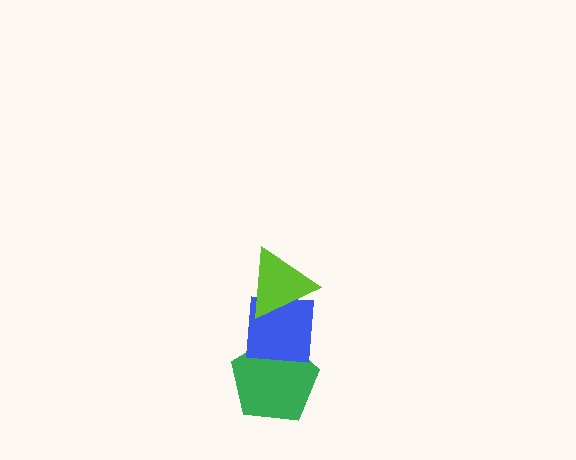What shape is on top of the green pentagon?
The blue square is on top of the green pentagon.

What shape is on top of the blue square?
The lime triangle is on top of the blue square.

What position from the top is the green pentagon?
The green pentagon is 3rd from the top.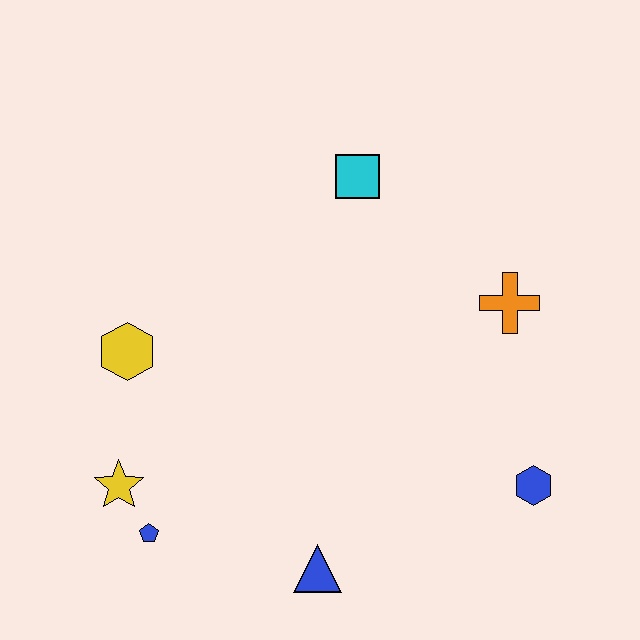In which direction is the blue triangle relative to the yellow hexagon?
The blue triangle is below the yellow hexagon.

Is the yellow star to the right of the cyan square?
No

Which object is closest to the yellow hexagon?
The yellow star is closest to the yellow hexagon.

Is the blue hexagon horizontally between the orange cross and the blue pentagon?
No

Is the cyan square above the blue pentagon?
Yes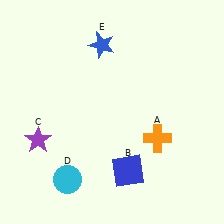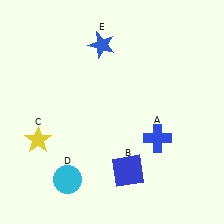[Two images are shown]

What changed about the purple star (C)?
In Image 1, C is purple. In Image 2, it changed to yellow.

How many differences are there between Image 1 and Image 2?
There are 2 differences between the two images.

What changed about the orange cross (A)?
In Image 1, A is orange. In Image 2, it changed to blue.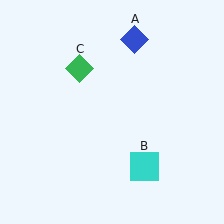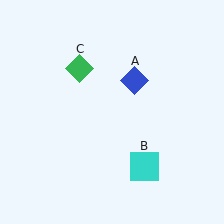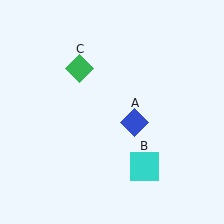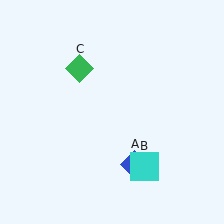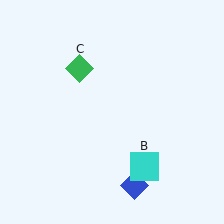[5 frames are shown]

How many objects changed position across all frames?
1 object changed position: blue diamond (object A).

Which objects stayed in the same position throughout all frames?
Cyan square (object B) and green diamond (object C) remained stationary.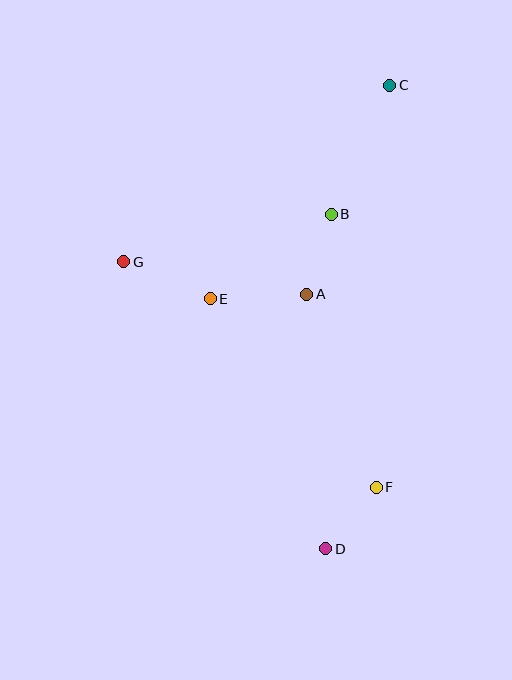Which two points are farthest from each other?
Points C and D are farthest from each other.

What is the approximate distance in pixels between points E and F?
The distance between E and F is approximately 251 pixels.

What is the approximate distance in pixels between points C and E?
The distance between C and E is approximately 279 pixels.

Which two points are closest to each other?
Points D and F are closest to each other.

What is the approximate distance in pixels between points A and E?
The distance between A and E is approximately 97 pixels.